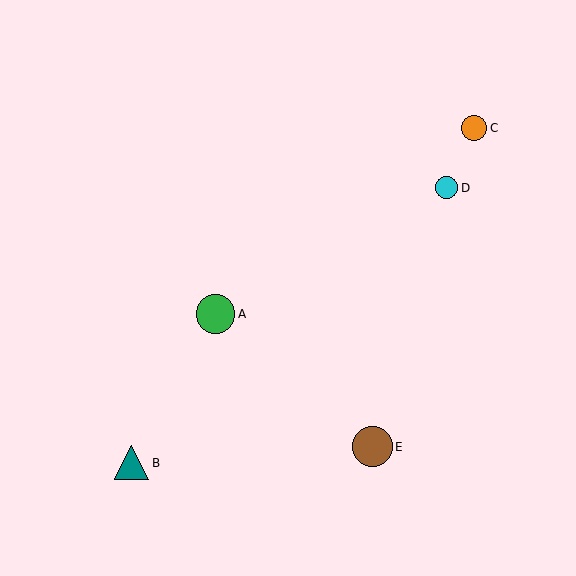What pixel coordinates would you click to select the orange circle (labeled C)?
Click at (474, 128) to select the orange circle C.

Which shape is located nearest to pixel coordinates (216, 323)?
The green circle (labeled A) at (216, 314) is nearest to that location.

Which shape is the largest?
The brown circle (labeled E) is the largest.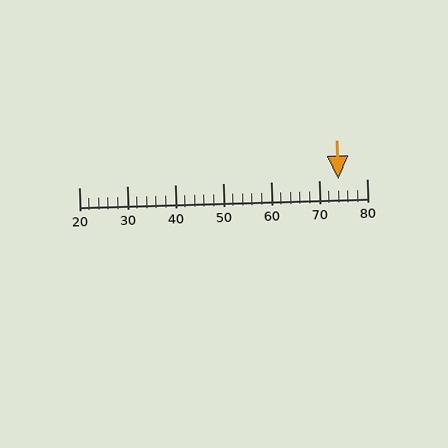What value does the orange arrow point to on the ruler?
The orange arrow points to approximately 74.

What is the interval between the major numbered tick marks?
The major tick marks are spaced 10 units apart.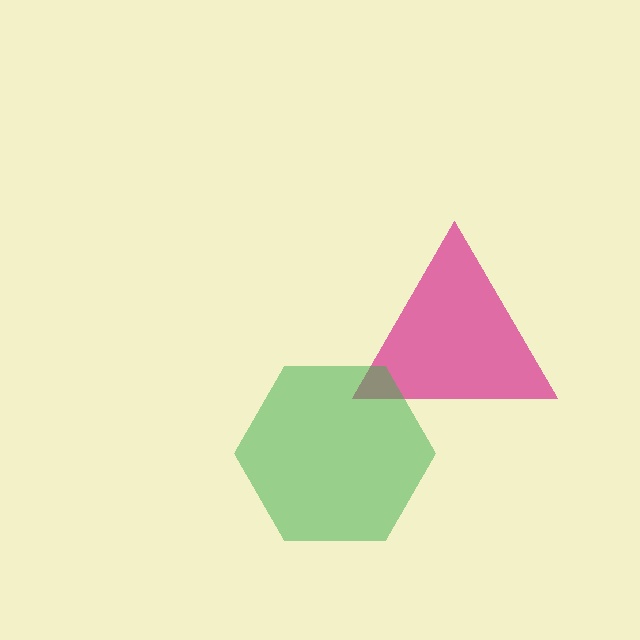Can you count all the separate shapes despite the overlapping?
Yes, there are 2 separate shapes.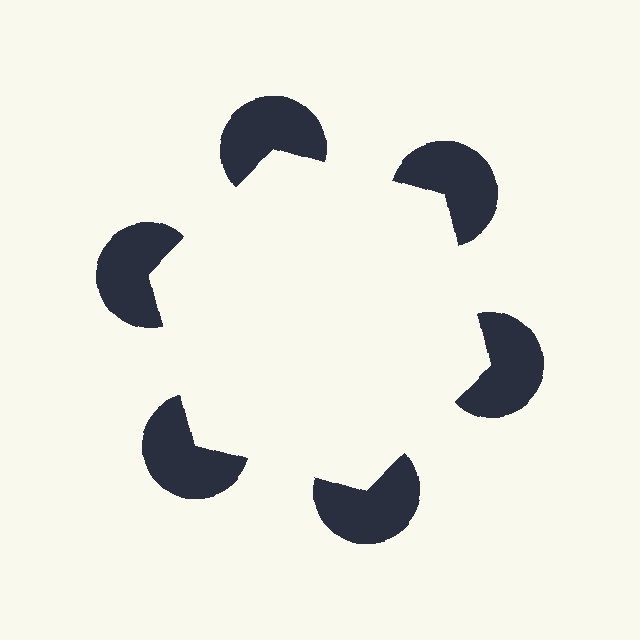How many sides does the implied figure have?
6 sides.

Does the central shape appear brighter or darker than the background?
It typically appears slightly brighter than the background, even though no actual brightness change is drawn.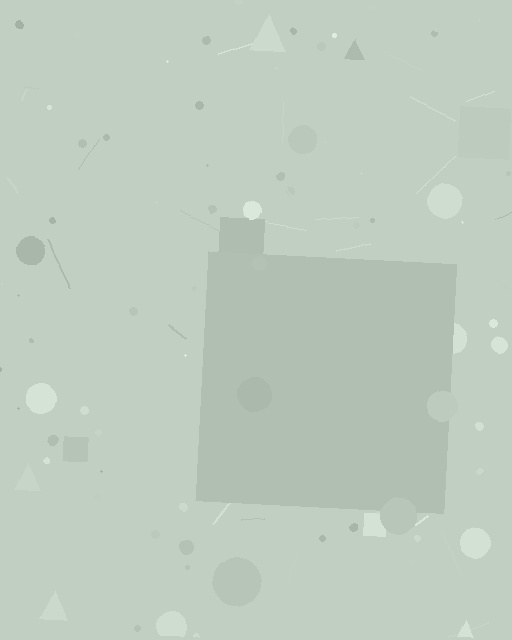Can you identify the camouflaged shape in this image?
The camouflaged shape is a square.